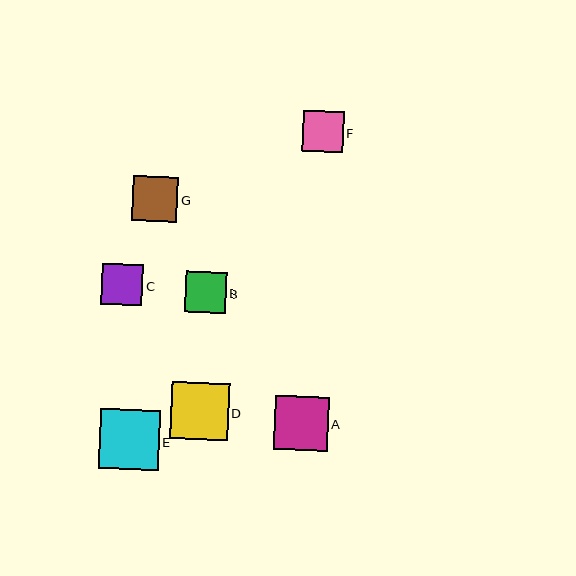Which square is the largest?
Square E is the largest with a size of approximately 60 pixels.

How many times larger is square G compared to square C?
Square G is approximately 1.1 times the size of square C.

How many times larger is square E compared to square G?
Square E is approximately 1.3 times the size of square G.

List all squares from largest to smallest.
From largest to smallest: E, D, A, G, B, C, F.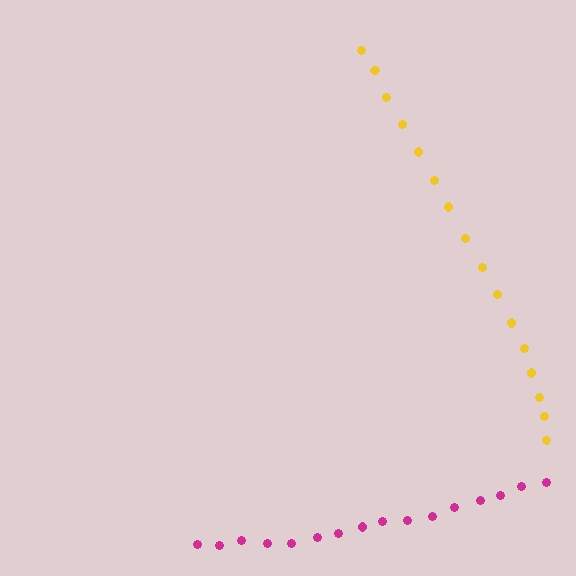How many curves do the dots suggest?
There are 2 distinct paths.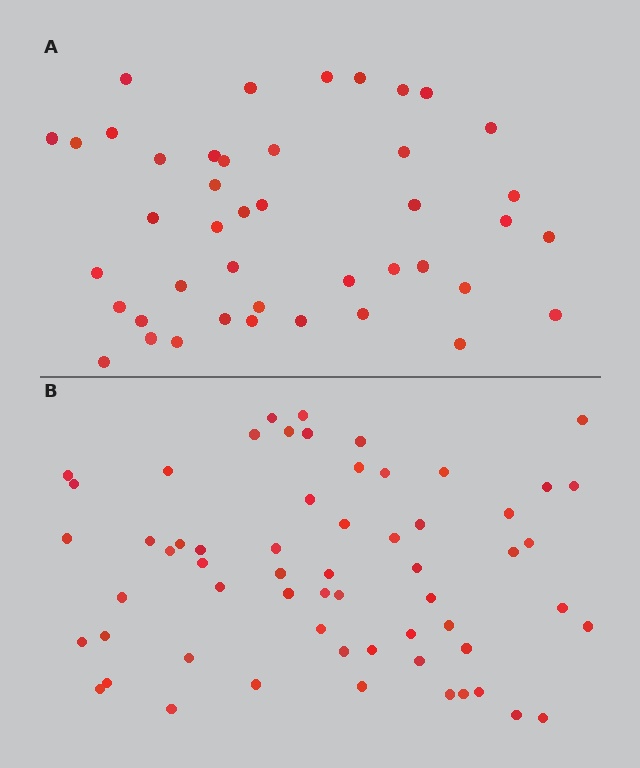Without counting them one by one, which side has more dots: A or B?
Region B (the bottom region) has more dots.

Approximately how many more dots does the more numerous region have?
Region B has approximately 15 more dots than region A.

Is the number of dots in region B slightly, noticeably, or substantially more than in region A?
Region B has noticeably more, but not dramatically so. The ratio is roughly 1.4 to 1.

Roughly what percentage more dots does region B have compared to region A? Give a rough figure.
About 40% more.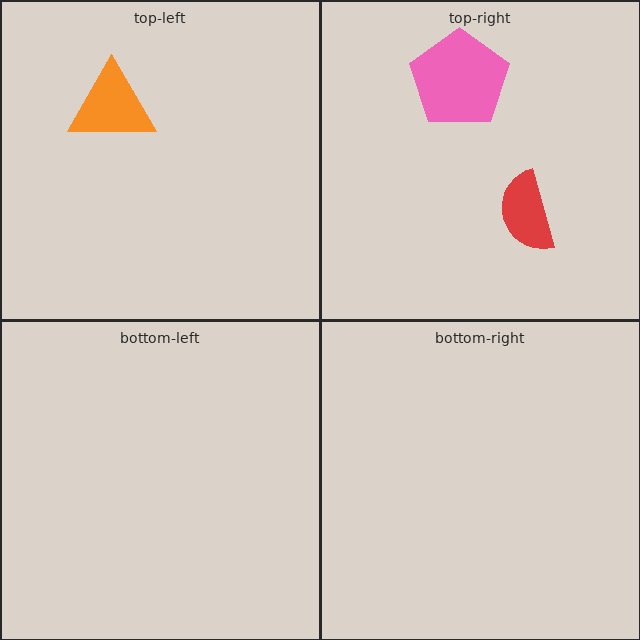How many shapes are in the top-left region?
1.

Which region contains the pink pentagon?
The top-right region.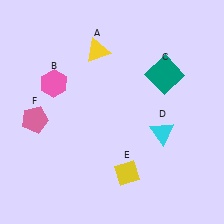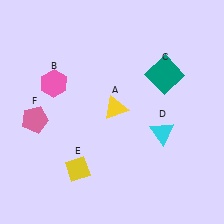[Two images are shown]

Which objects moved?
The objects that moved are: the yellow triangle (A), the yellow diamond (E).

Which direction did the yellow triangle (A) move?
The yellow triangle (A) moved down.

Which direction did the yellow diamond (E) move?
The yellow diamond (E) moved left.